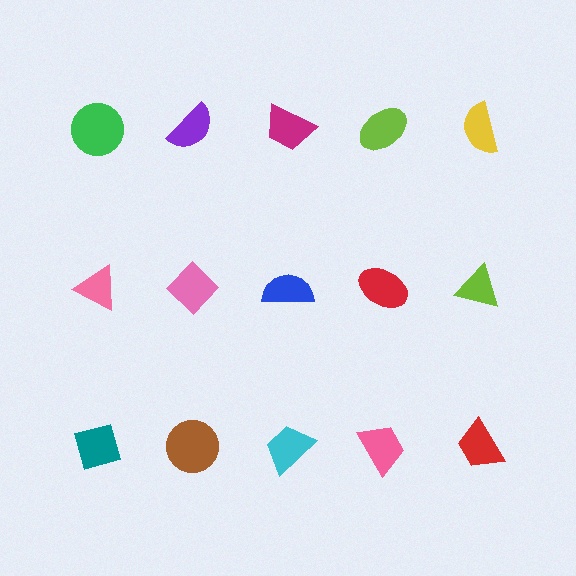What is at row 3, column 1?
A teal square.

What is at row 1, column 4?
A lime ellipse.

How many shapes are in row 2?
5 shapes.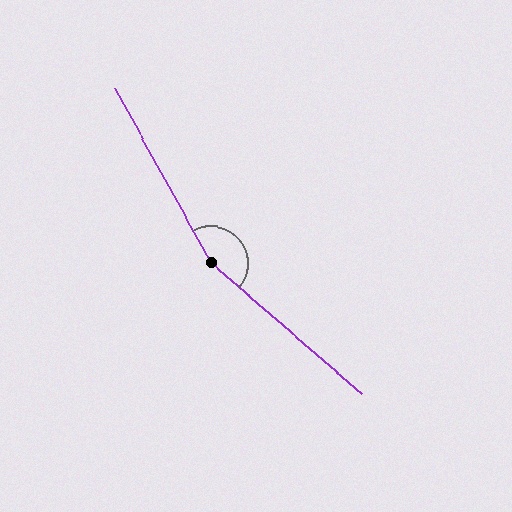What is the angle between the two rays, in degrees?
Approximately 160 degrees.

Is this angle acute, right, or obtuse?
It is obtuse.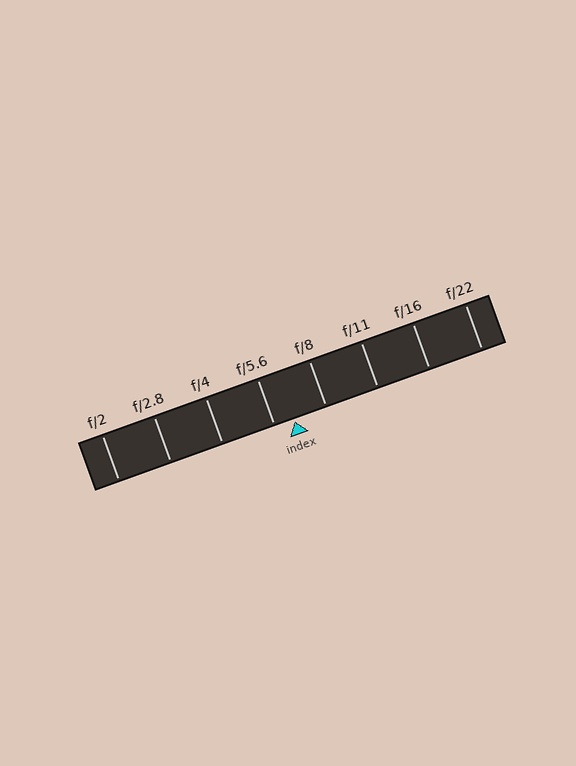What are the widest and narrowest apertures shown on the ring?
The widest aperture shown is f/2 and the narrowest is f/22.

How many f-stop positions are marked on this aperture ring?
There are 8 f-stop positions marked.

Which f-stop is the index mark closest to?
The index mark is closest to f/5.6.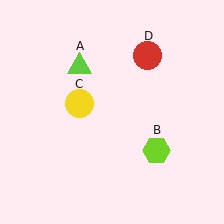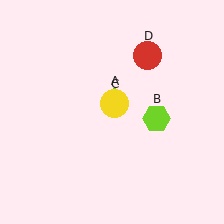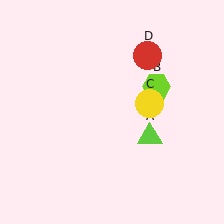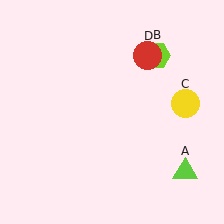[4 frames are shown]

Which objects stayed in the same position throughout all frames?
Red circle (object D) remained stationary.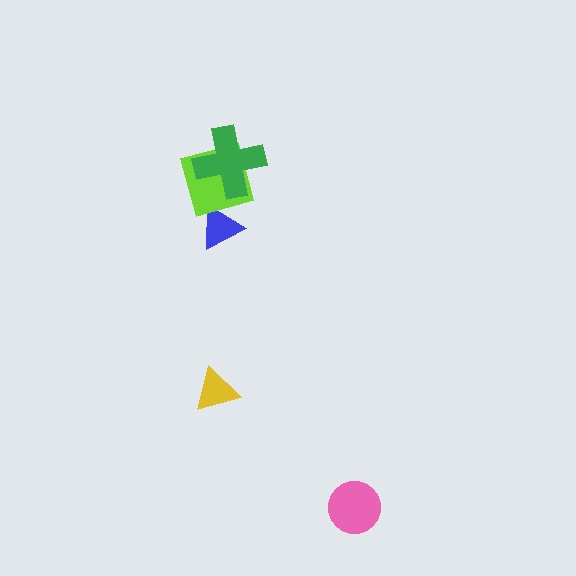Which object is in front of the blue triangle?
The lime diamond is in front of the blue triangle.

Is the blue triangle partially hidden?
Yes, it is partially covered by another shape.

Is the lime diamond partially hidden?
Yes, it is partially covered by another shape.